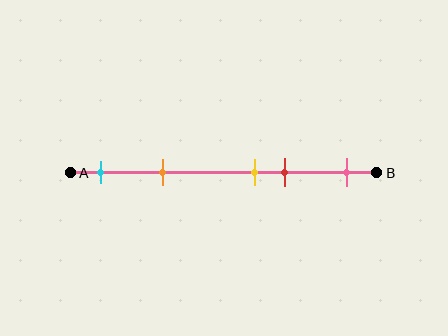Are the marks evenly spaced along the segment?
No, the marks are not evenly spaced.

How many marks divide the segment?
There are 5 marks dividing the segment.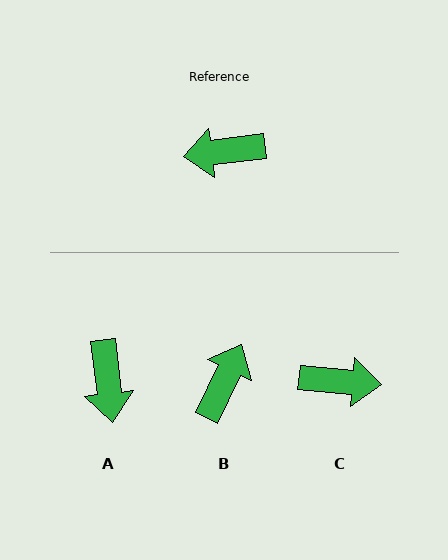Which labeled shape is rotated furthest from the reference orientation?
C, about 168 degrees away.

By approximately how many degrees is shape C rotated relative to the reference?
Approximately 168 degrees counter-clockwise.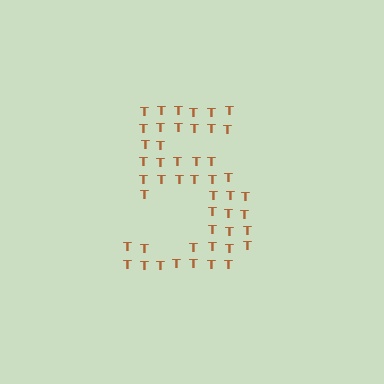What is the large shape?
The large shape is the digit 5.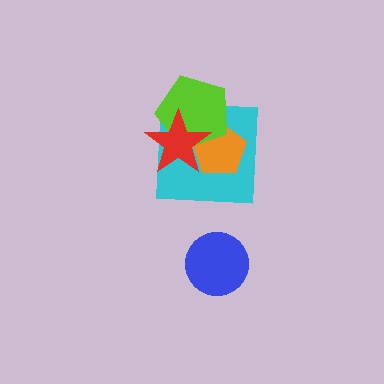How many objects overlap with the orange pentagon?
3 objects overlap with the orange pentagon.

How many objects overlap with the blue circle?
0 objects overlap with the blue circle.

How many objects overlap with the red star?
3 objects overlap with the red star.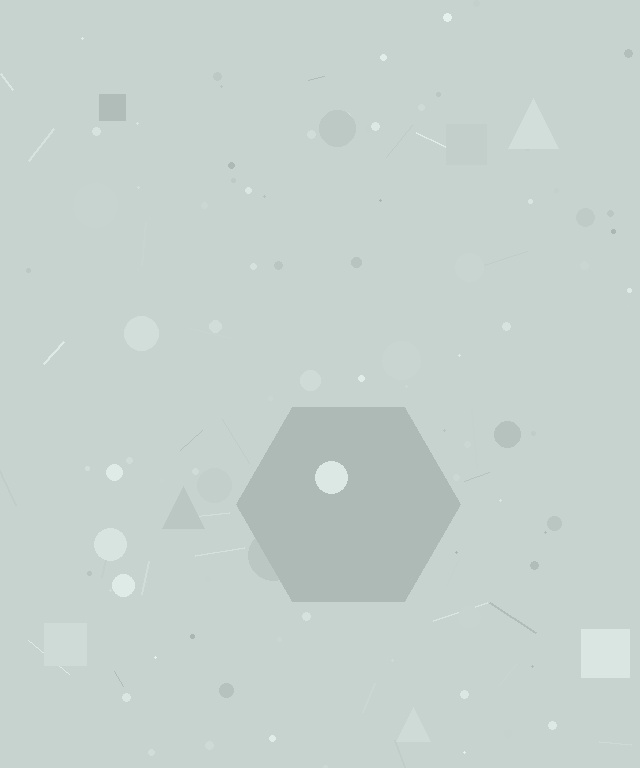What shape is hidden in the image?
A hexagon is hidden in the image.